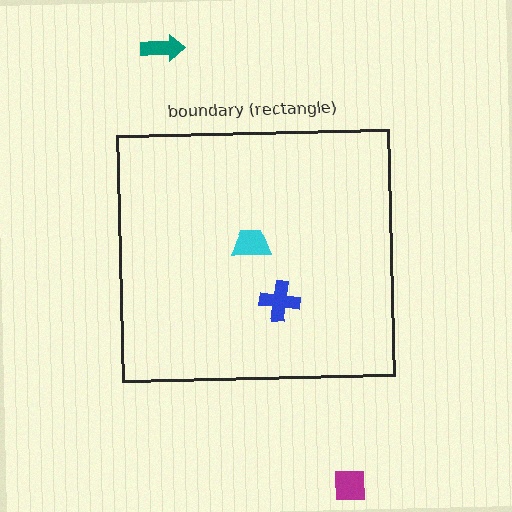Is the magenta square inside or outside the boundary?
Outside.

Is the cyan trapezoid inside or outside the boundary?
Inside.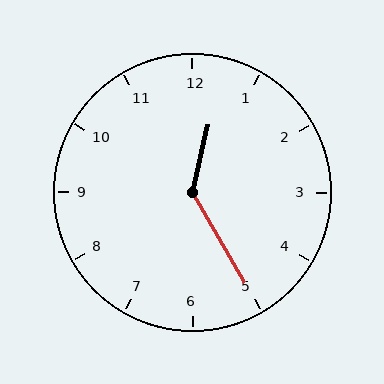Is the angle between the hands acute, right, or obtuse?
It is obtuse.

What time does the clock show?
12:25.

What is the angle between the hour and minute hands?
Approximately 138 degrees.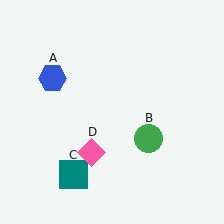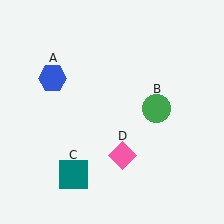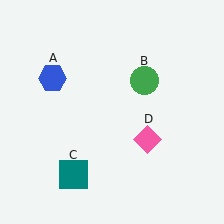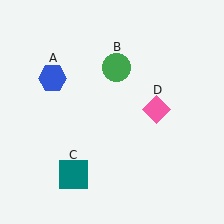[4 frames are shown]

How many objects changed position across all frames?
2 objects changed position: green circle (object B), pink diamond (object D).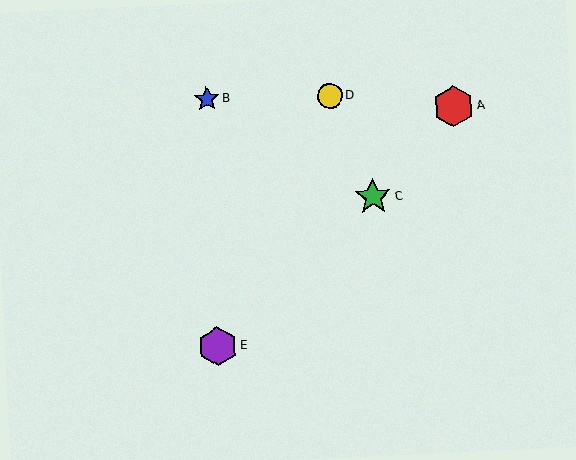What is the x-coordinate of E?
Object E is at x≈218.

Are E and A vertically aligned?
No, E is at x≈218 and A is at x≈454.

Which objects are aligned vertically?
Objects B, E are aligned vertically.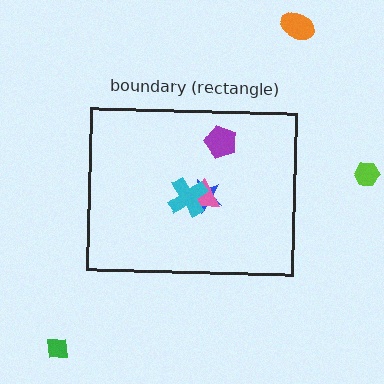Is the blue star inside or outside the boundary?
Inside.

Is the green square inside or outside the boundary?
Outside.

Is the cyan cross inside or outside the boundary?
Inside.